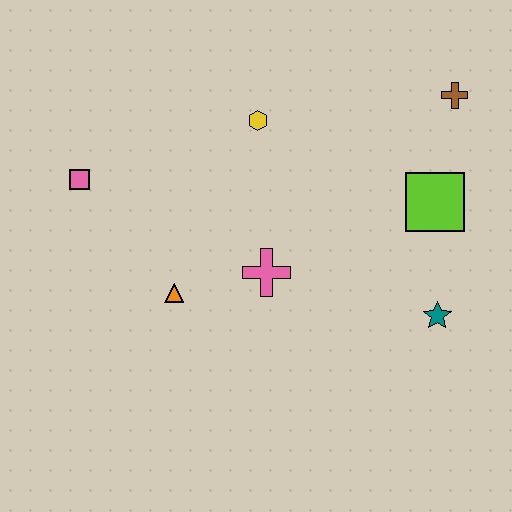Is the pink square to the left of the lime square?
Yes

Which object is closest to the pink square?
The orange triangle is closest to the pink square.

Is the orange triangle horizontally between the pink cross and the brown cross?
No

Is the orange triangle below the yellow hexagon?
Yes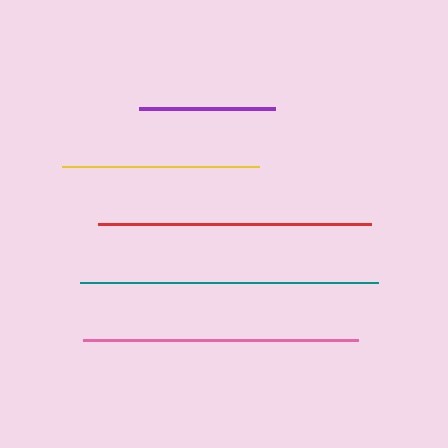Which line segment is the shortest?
The purple line is the shortest at approximately 135 pixels.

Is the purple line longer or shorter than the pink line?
The pink line is longer than the purple line.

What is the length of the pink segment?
The pink segment is approximately 275 pixels long.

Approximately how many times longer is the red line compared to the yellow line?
The red line is approximately 1.4 times the length of the yellow line.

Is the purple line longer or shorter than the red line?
The red line is longer than the purple line.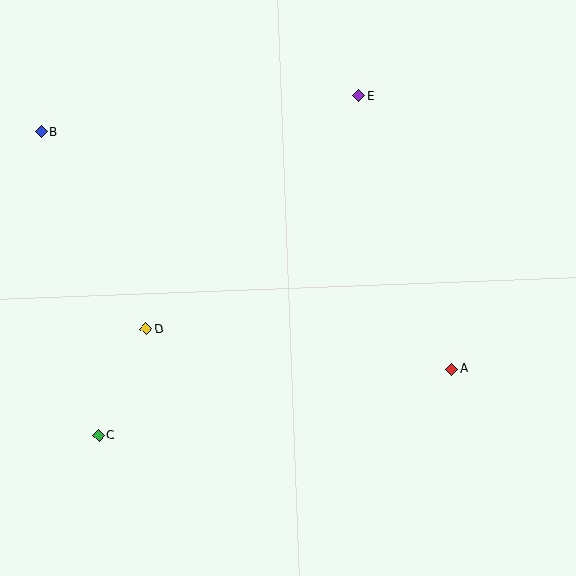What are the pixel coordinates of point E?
Point E is at (358, 96).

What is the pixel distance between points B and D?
The distance between B and D is 223 pixels.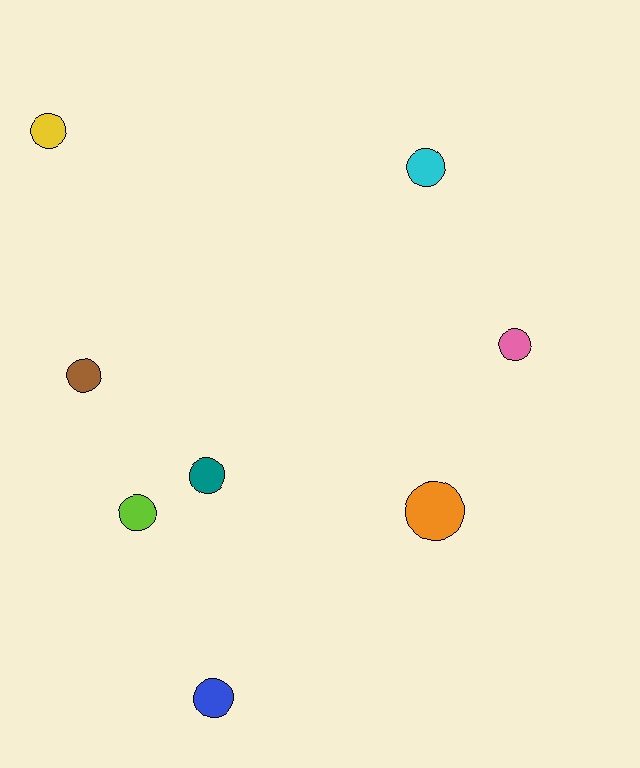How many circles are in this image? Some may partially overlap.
There are 8 circles.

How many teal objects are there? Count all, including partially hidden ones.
There is 1 teal object.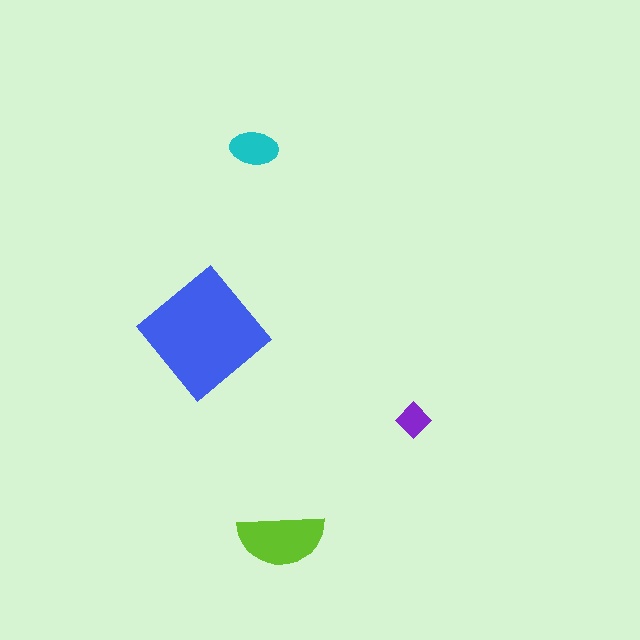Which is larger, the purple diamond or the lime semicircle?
The lime semicircle.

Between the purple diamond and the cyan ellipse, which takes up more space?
The cyan ellipse.